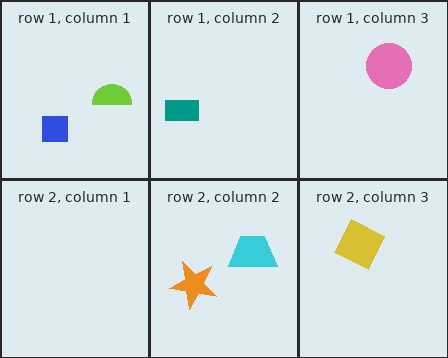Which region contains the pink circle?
The row 1, column 3 region.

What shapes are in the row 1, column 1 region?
The lime semicircle, the blue square.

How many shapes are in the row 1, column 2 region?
1.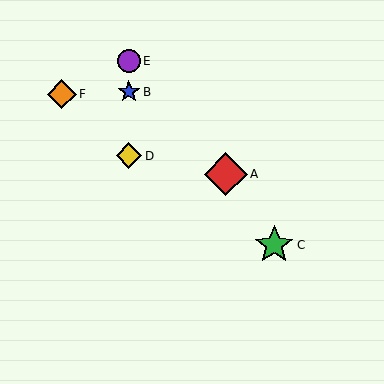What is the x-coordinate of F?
Object F is at x≈62.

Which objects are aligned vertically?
Objects B, D, E are aligned vertically.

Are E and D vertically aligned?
Yes, both are at x≈129.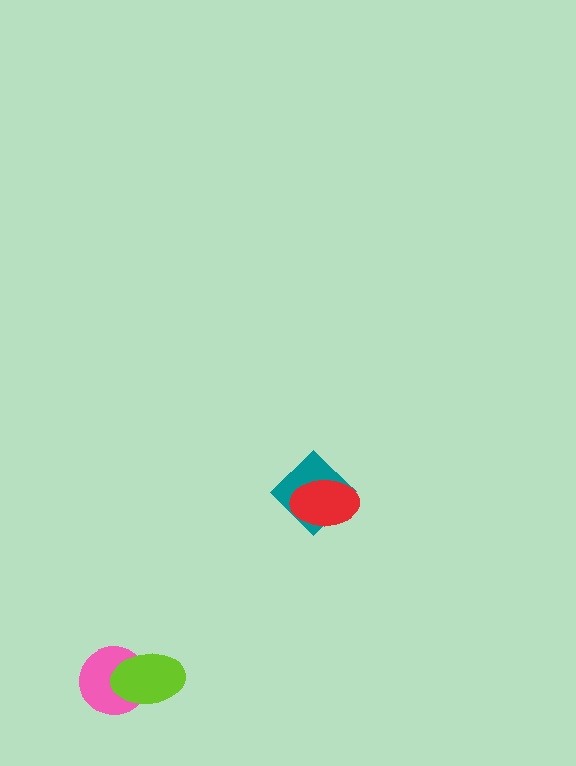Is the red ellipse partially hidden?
No, no other shape covers it.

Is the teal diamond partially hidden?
Yes, it is partially covered by another shape.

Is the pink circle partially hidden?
Yes, it is partially covered by another shape.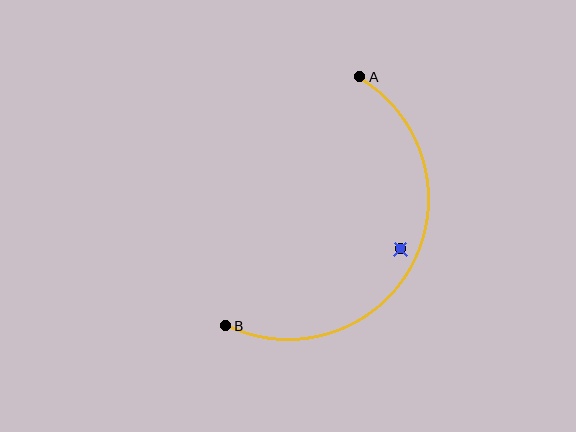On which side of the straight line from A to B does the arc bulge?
The arc bulges to the right of the straight line connecting A and B.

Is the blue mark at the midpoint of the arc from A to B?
No — the blue mark does not lie on the arc at all. It sits slightly inside the curve.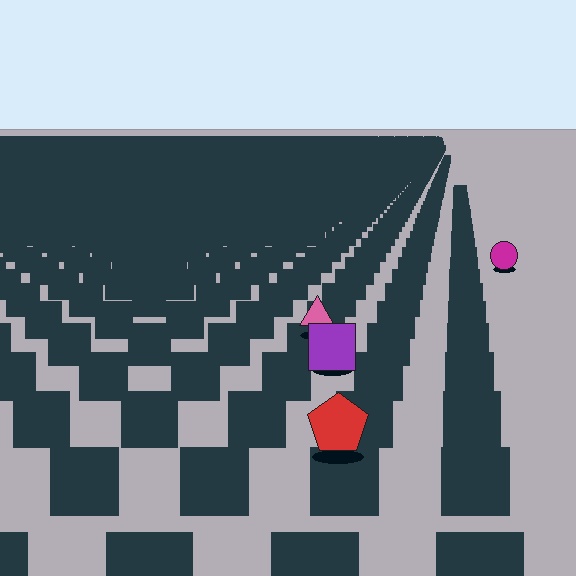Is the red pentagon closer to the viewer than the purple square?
Yes. The red pentagon is closer — you can tell from the texture gradient: the ground texture is coarser near it.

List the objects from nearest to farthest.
From nearest to farthest: the red pentagon, the purple square, the pink triangle, the magenta circle.